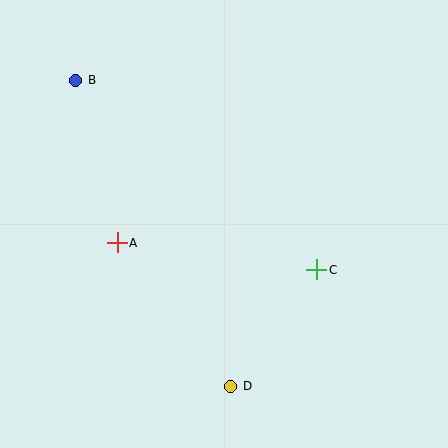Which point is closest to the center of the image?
Point C at (317, 270) is closest to the center.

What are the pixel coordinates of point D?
Point D is at (231, 386).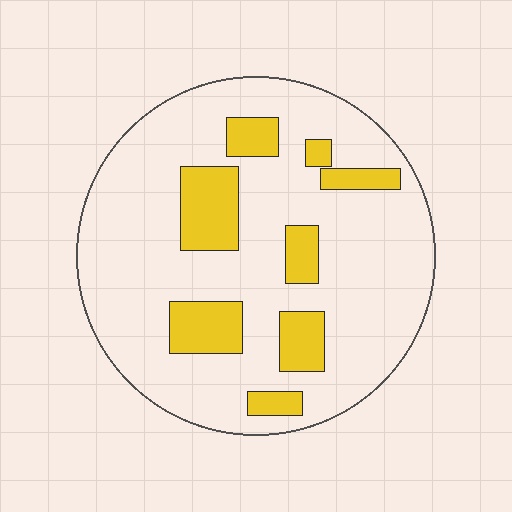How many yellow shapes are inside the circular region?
8.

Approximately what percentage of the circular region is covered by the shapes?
Approximately 20%.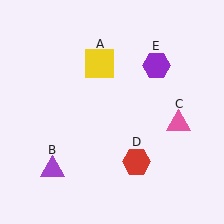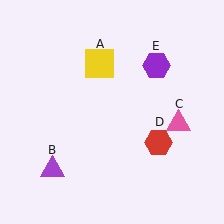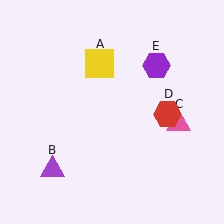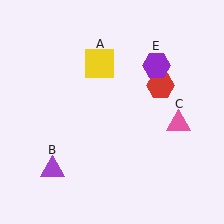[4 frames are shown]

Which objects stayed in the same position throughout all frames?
Yellow square (object A) and purple triangle (object B) and pink triangle (object C) and purple hexagon (object E) remained stationary.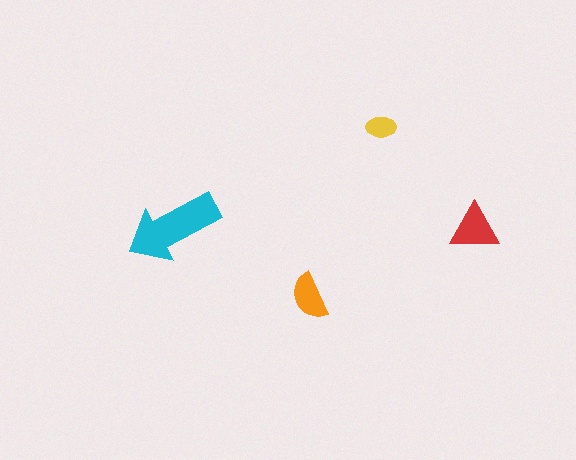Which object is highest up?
The yellow ellipse is topmost.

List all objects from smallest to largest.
The yellow ellipse, the orange semicircle, the red triangle, the cyan arrow.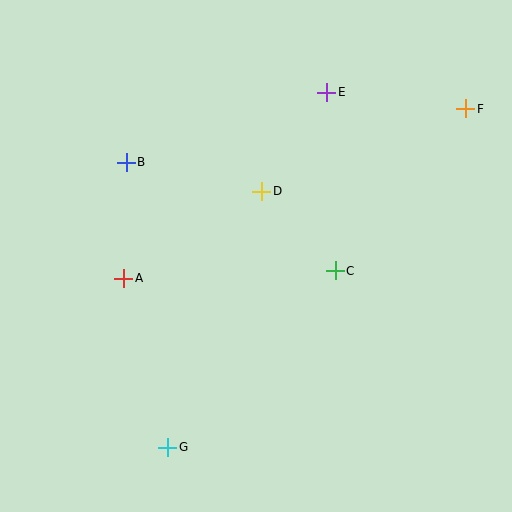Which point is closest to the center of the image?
Point D at (262, 191) is closest to the center.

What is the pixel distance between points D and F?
The distance between D and F is 220 pixels.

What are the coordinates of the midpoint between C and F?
The midpoint between C and F is at (401, 190).